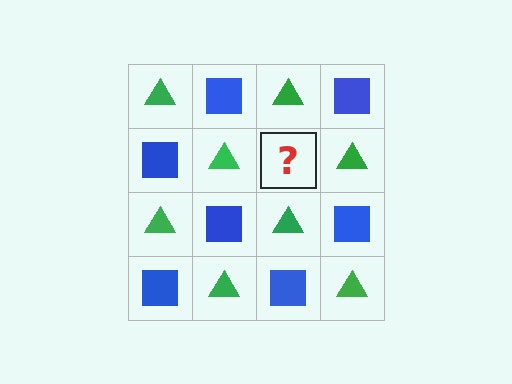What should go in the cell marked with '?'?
The missing cell should contain a blue square.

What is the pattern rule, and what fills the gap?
The rule is that it alternates green triangle and blue square in a checkerboard pattern. The gap should be filled with a blue square.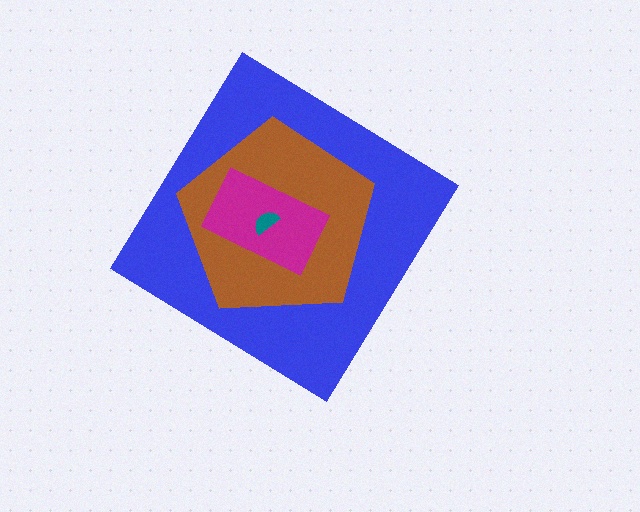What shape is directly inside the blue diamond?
The brown pentagon.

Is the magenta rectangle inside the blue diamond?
Yes.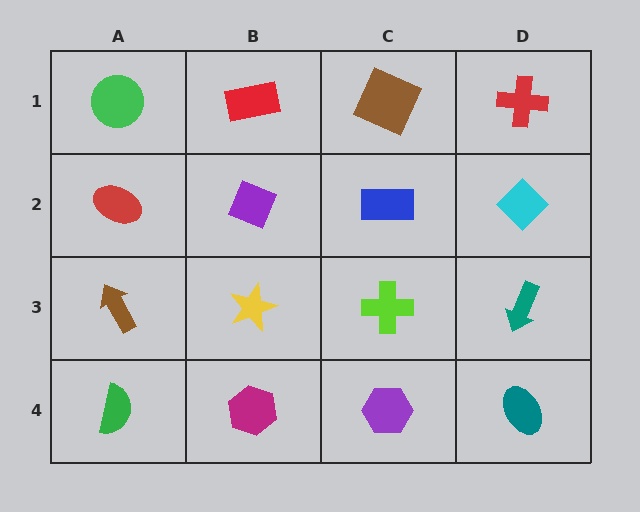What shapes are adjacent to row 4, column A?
A brown arrow (row 3, column A), a magenta hexagon (row 4, column B).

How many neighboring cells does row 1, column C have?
3.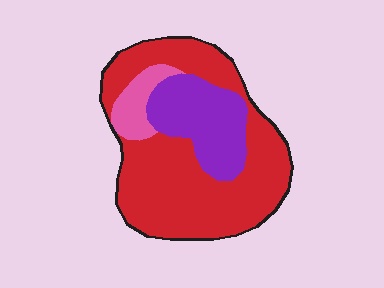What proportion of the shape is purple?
Purple covers around 25% of the shape.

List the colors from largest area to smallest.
From largest to smallest: red, purple, pink.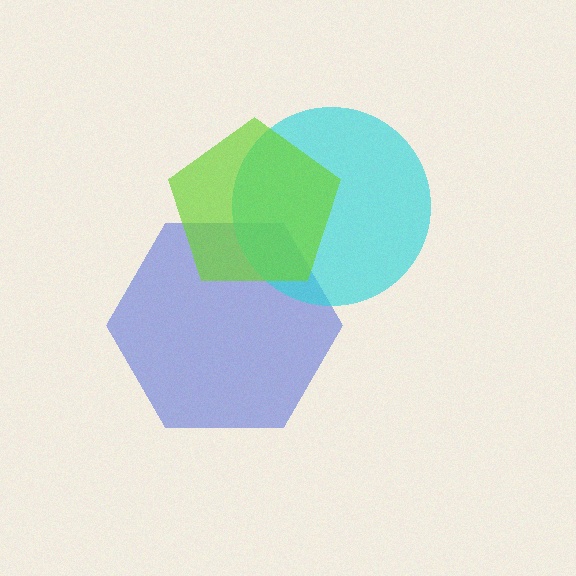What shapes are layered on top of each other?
The layered shapes are: a blue hexagon, a cyan circle, a lime pentagon.